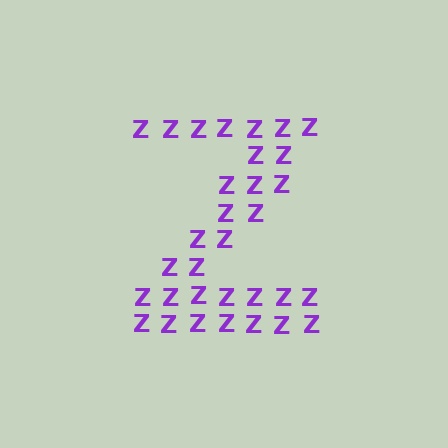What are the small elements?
The small elements are letter Z's.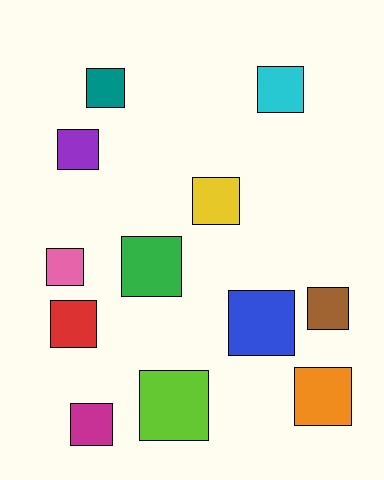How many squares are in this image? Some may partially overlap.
There are 12 squares.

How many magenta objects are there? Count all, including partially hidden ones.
There is 1 magenta object.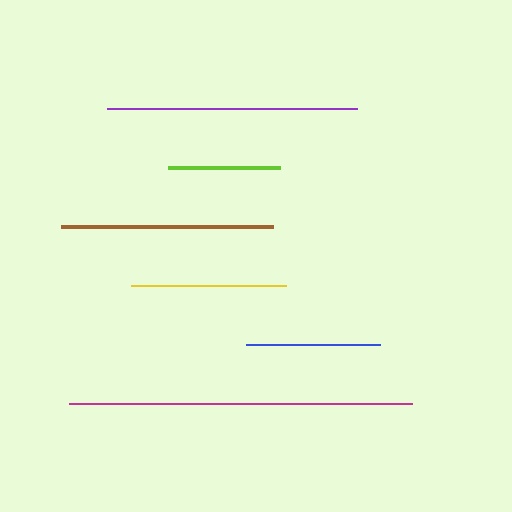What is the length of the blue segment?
The blue segment is approximately 134 pixels long.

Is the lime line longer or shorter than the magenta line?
The magenta line is longer than the lime line.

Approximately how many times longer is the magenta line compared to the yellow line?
The magenta line is approximately 2.2 times the length of the yellow line.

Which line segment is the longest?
The magenta line is the longest at approximately 343 pixels.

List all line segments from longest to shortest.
From longest to shortest: magenta, purple, brown, yellow, blue, lime.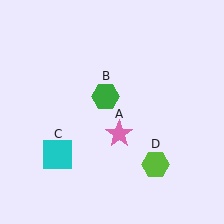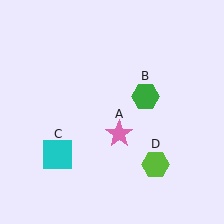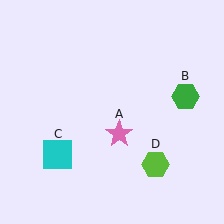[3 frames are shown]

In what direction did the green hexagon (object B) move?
The green hexagon (object B) moved right.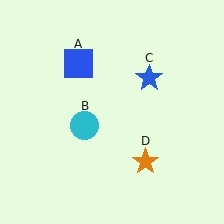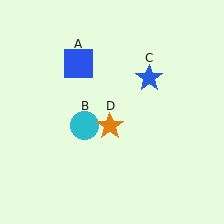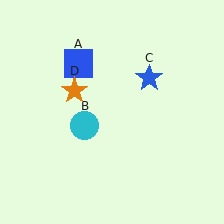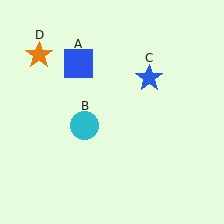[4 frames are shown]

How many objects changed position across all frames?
1 object changed position: orange star (object D).